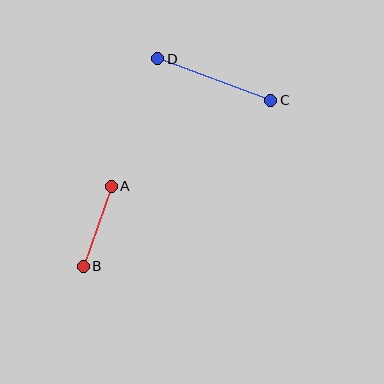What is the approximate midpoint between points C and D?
The midpoint is at approximately (214, 80) pixels.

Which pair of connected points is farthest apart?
Points C and D are farthest apart.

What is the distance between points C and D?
The distance is approximately 120 pixels.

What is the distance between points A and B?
The distance is approximately 85 pixels.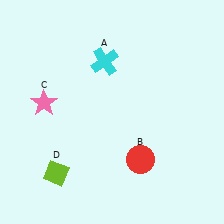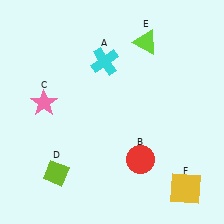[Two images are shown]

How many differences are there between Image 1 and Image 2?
There are 2 differences between the two images.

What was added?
A lime triangle (E), a yellow square (F) were added in Image 2.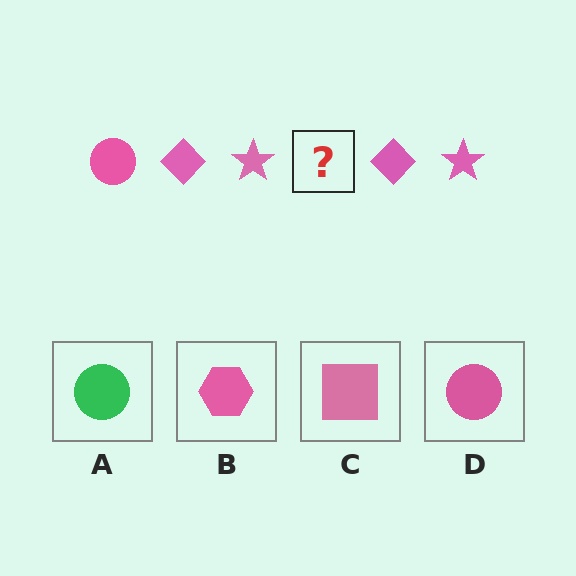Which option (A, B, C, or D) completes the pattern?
D.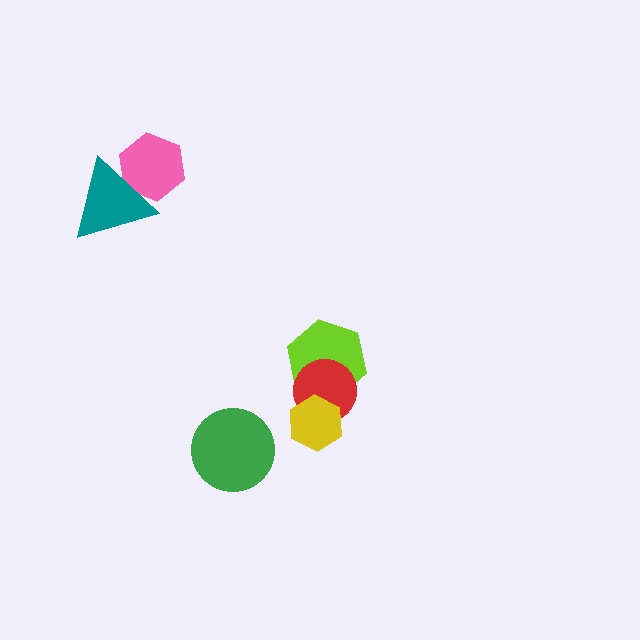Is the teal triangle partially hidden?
No, no other shape covers it.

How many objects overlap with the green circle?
0 objects overlap with the green circle.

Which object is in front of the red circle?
The yellow hexagon is in front of the red circle.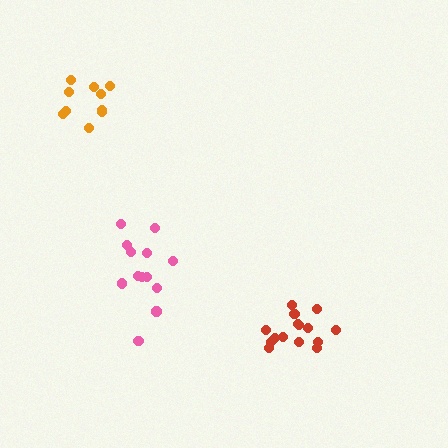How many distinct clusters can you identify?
There are 3 distinct clusters.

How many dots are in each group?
Group 1: 15 dots, Group 2: 10 dots, Group 3: 13 dots (38 total).